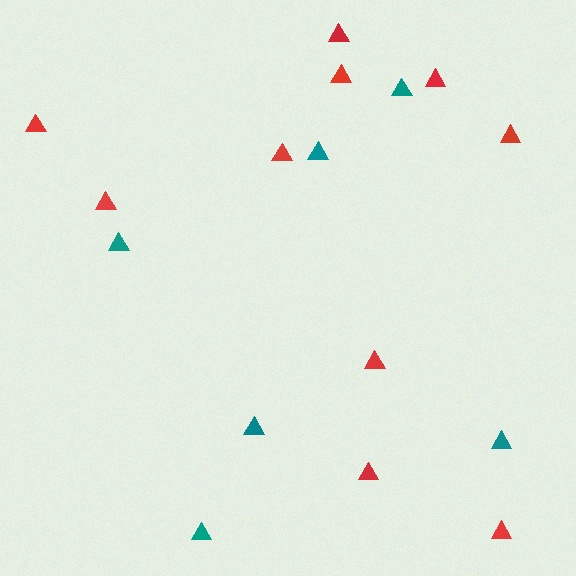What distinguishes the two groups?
There are 2 groups: one group of teal triangles (6) and one group of red triangles (10).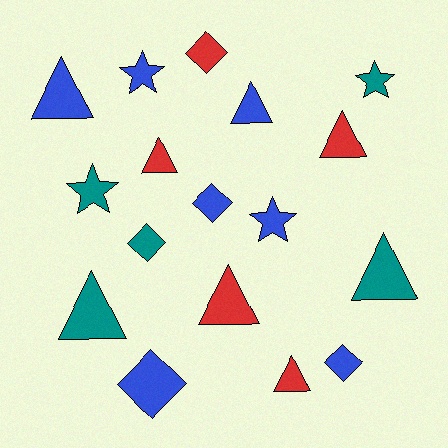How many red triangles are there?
There are 4 red triangles.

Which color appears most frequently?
Blue, with 7 objects.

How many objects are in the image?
There are 17 objects.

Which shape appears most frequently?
Triangle, with 8 objects.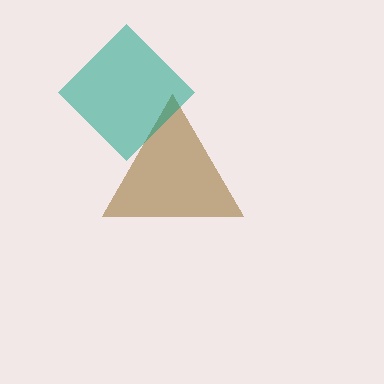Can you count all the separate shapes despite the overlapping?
Yes, there are 2 separate shapes.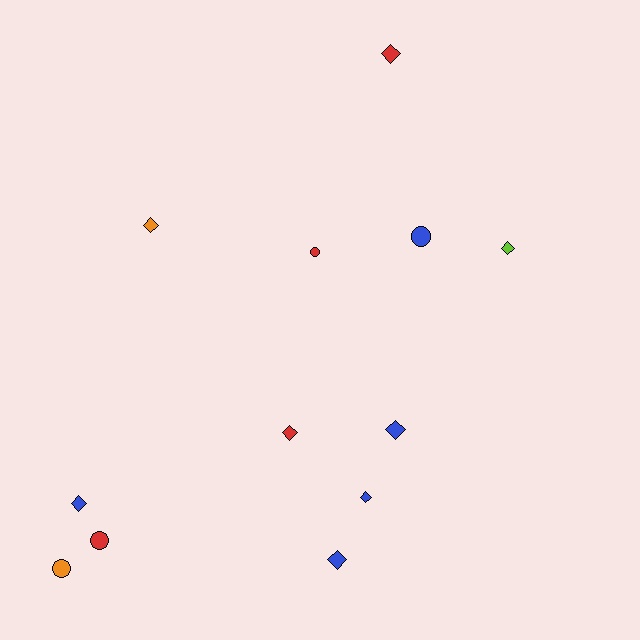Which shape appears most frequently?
Diamond, with 8 objects.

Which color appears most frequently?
Blue, with 5 objects.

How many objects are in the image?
There are 12 objects.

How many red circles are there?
There are 2 red circles.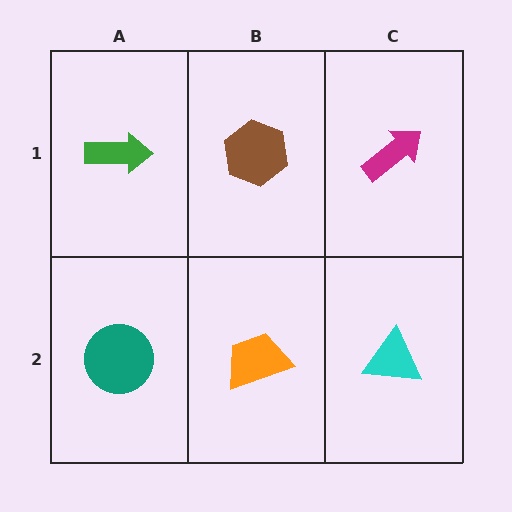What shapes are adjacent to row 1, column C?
A cyan triangle (row 2, column C), a brown hexagon (row 1, column B).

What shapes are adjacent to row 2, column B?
A brown hexagon (row 1, column B), a teal circle (row 2, column A), a cyan triangle (row 2, column C).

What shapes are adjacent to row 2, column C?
A magenta arrow (row 1, column C), an orange trapezoid (row 2, column B).